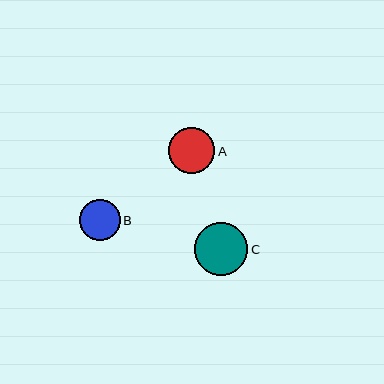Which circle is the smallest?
Circle B is the smallest with a size of approximately 41 pixels.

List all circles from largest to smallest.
From largest to smallest: C, A, B.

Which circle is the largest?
Circle C is the largest with a size of approximately 53 pixels.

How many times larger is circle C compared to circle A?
Circle C is approximately 1.1 times the size of circle A.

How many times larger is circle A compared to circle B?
Circle A is approximately 1.1 times the size of circle B.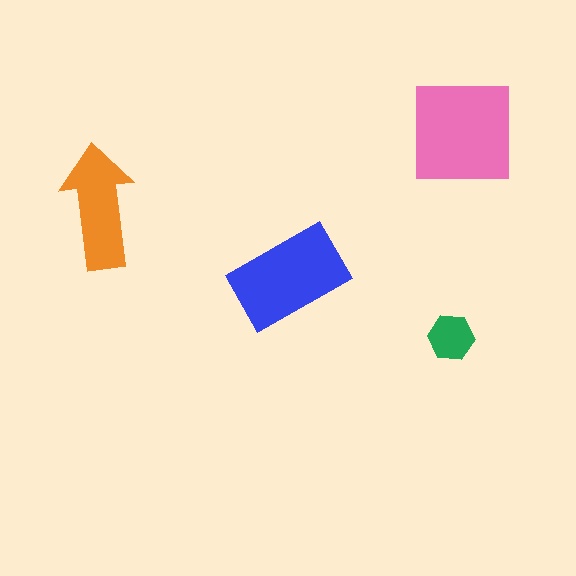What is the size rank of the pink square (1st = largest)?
1st.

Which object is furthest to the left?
The orange arrow is leftmost.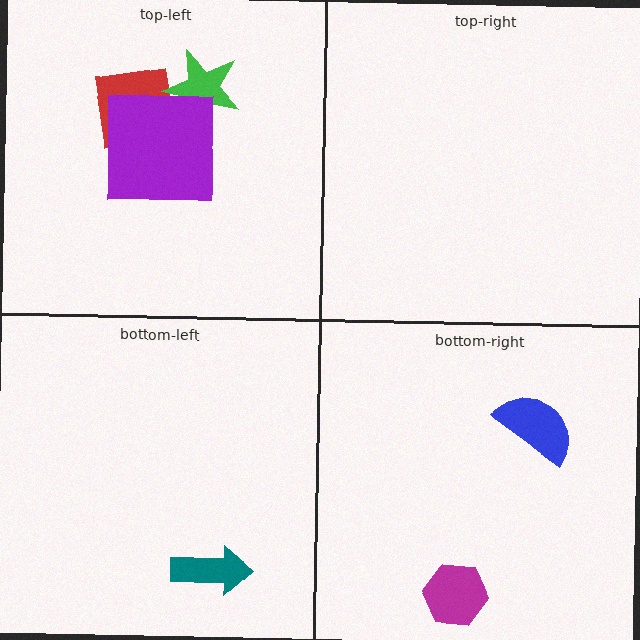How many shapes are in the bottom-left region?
1.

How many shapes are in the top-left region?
3.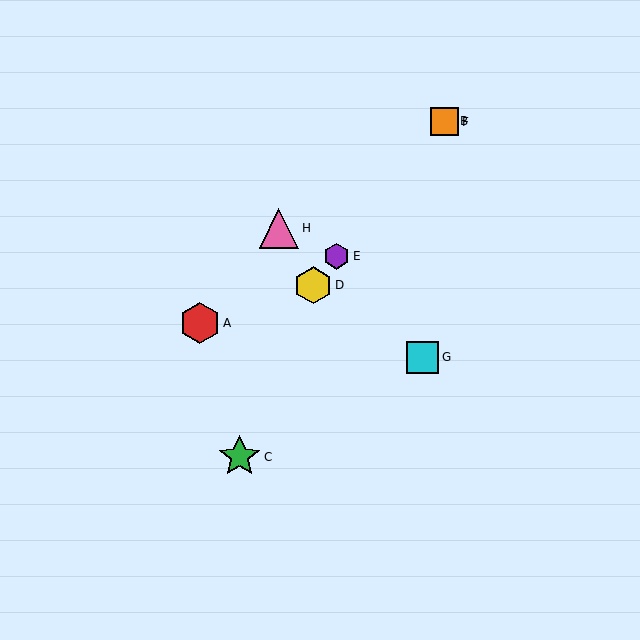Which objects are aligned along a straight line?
Objects B, D, E, F are aligned along a straight line.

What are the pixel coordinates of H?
Object H is at (279, 228).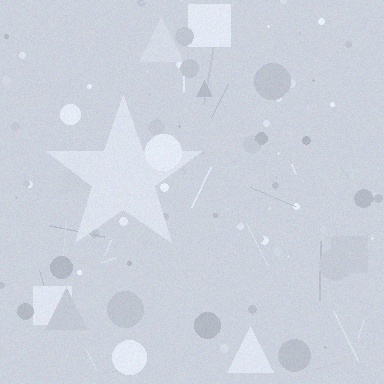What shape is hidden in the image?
A star is hidden in the image.